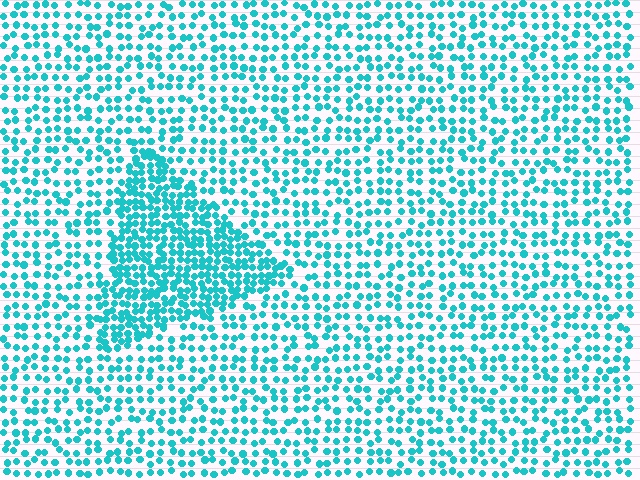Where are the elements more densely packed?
The elements are more densely packed inside the triangle boundary.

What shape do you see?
I see a triangle.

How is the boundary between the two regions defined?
The boundary is defined by a change in element density (approximately 2.0x ratio). All elements are the same color, size, and shape.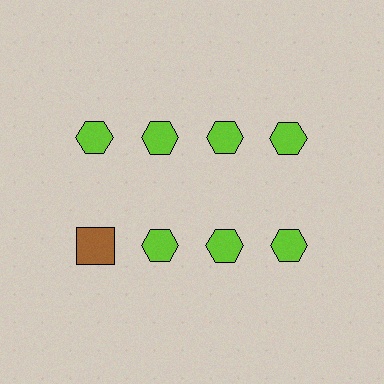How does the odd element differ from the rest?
It differs in both color (brown instead of lime) and shape (square instead of hexagon).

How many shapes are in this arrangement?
There are 8 shapes arranged in a grid pattern.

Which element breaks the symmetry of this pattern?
The brown square in the second row, leftmost column breaks the symmetry. All other shapes are lime hexagons.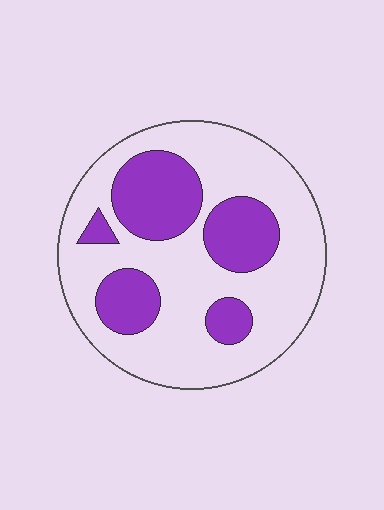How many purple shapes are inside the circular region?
5.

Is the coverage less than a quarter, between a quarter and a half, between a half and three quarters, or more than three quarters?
Between a quarter and a half.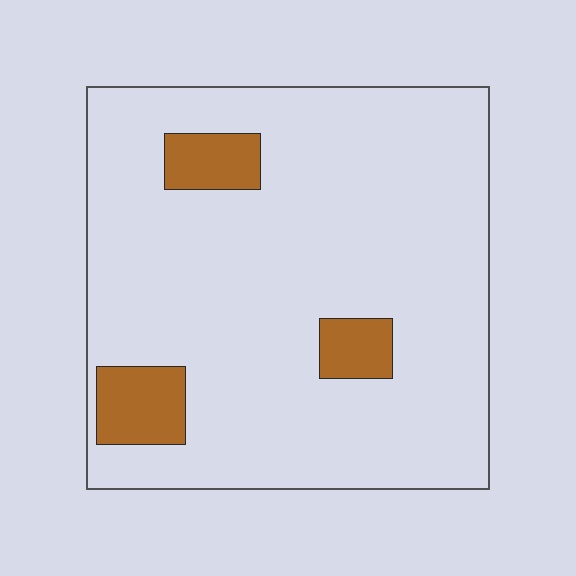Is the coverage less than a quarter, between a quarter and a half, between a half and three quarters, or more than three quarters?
Less than a quarter.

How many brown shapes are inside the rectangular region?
3.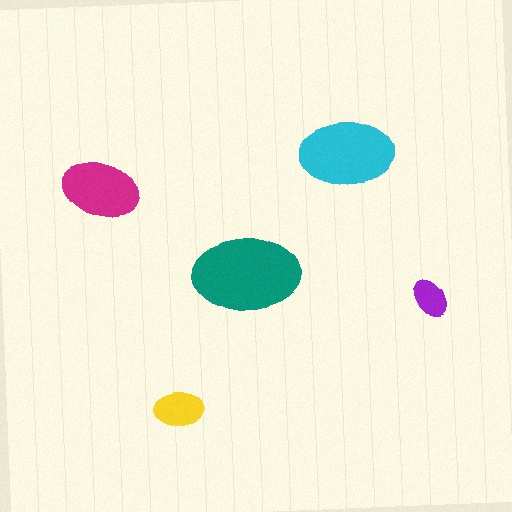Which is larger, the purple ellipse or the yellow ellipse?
The yellow one.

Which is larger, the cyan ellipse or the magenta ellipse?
The cyan one.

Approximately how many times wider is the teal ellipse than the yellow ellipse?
About 2 times wider.